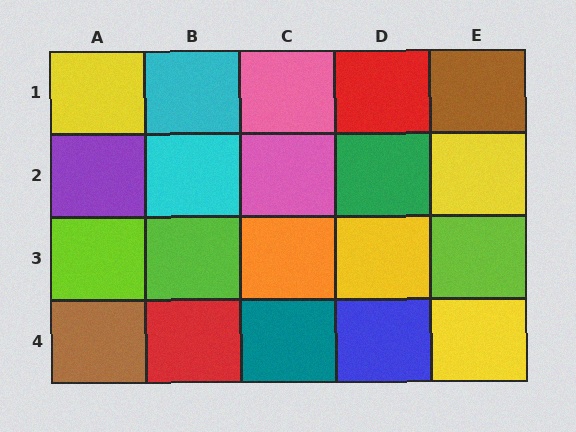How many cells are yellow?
4 cells are yellow.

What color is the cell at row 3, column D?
Yellow.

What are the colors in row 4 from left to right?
Brown, red, teal, blue, yellow.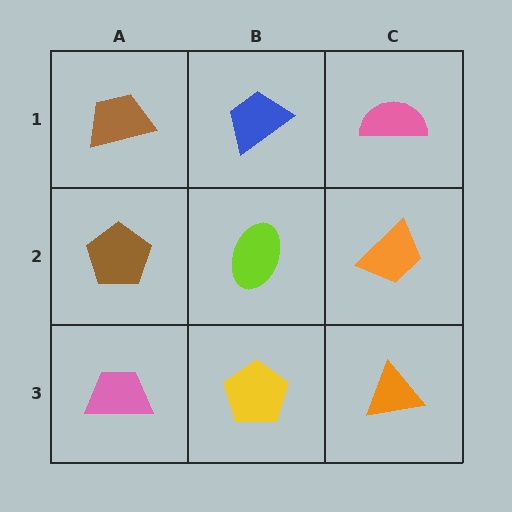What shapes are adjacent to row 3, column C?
An orange trapezoid (row 2, column C), a yellow pentagon (row 3, column B).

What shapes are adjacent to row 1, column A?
A brown pentagon (row 2, column A), a blue trapezoid (row 1, column B).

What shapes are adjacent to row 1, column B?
A lime ellipse (row 2, column B), a brown trapezoid (row 1, column A), a pink semicircle (row 1, column C).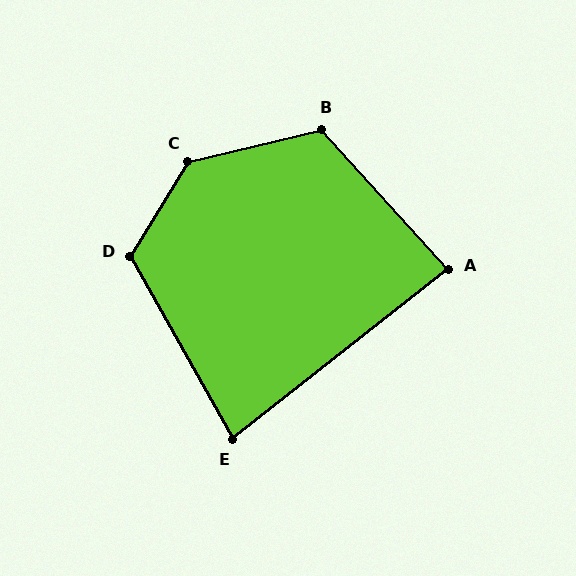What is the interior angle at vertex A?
Approximately 86 degrees (approximately right).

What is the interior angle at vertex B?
Approximately 119 degrees (obtuse).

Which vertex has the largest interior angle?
C, at approximately 135 degrees.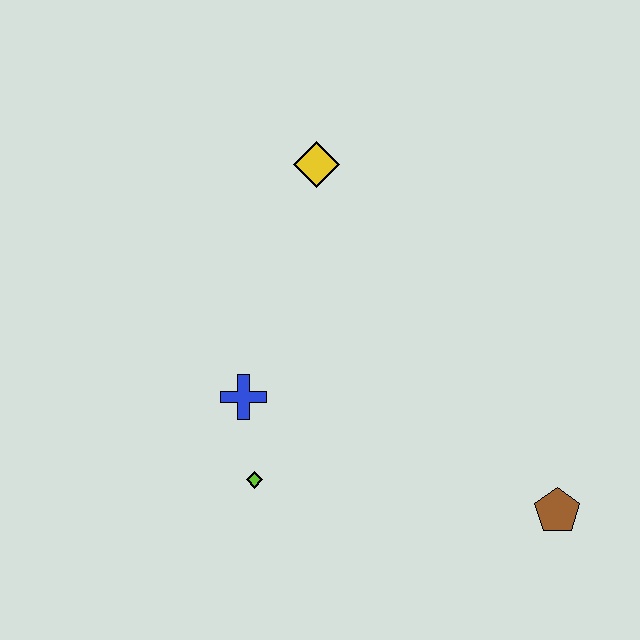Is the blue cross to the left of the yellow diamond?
Yes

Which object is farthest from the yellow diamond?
The brown pentagon is farthest from the yellow diamond.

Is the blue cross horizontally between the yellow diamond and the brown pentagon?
No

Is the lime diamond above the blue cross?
No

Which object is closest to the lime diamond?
The blue cross is closest to the lime diamond.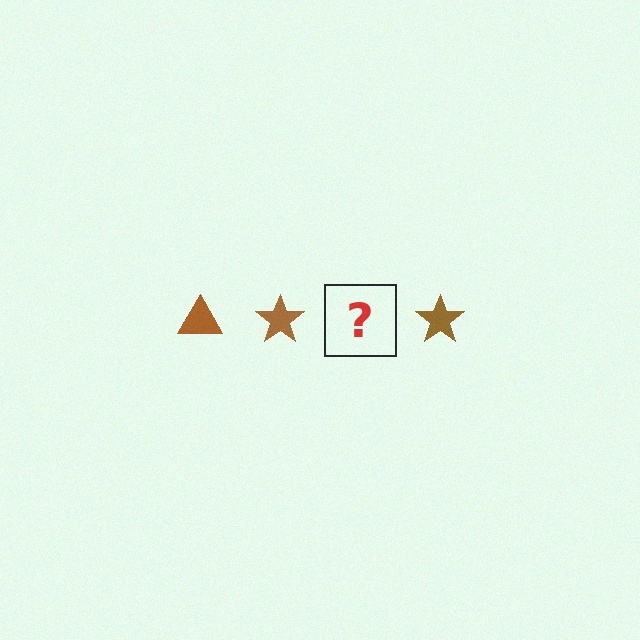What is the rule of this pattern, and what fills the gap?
The rule is that the pattern cycles through triangle, star shapes in brown. The gap should be filled with a brown triangle.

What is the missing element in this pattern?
The missing element is a brown triangle.